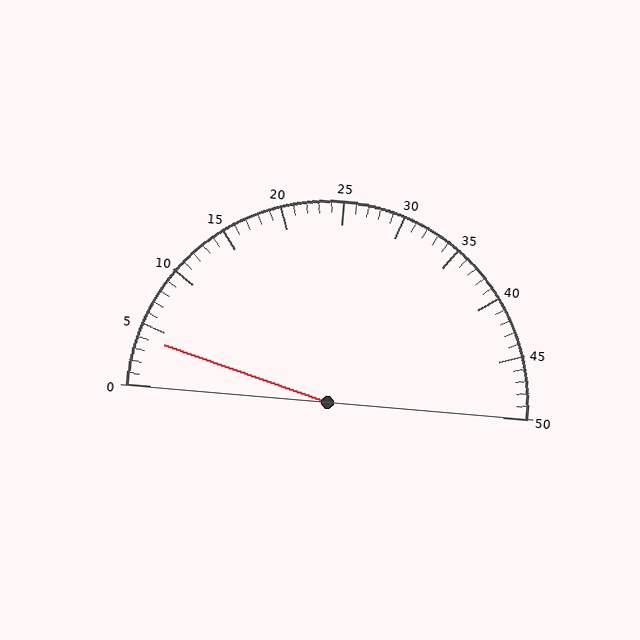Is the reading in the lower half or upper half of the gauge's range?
The reading is in the lower half of the range (0 to 50).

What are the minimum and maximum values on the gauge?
The gauge ranges from 0 to 50.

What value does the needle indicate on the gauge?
The needle indicates approximately 4.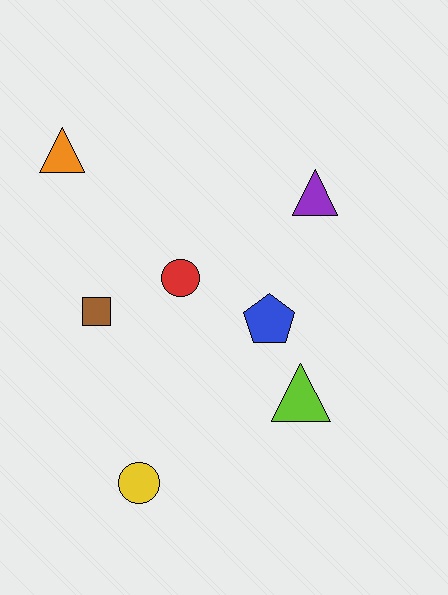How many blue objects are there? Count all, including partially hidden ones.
There is 1 blue object.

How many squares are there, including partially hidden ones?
There is 1 square.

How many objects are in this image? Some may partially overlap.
There are 7 objects.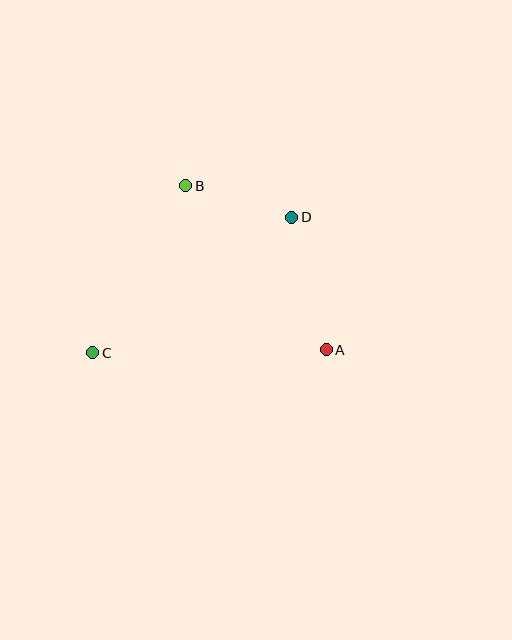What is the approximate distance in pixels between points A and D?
The distance between A and D is approximately 137 pixels.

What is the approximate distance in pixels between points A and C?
The distance between A and C is approximately 233 pixels.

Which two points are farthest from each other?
Points C and D are farthest from each other.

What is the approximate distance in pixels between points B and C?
The distance between B and C is approximately 191 pixels.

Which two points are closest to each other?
Points B and D are closest to each other.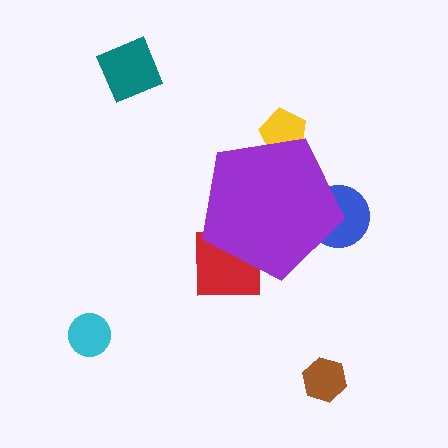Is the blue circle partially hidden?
Yes, the blue circle is partially hidden behind the purple pentagon.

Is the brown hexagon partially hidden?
No, the brown hexagon is fully visible.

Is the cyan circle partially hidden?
No, the cyan circle is fully visible.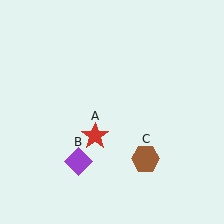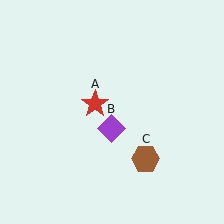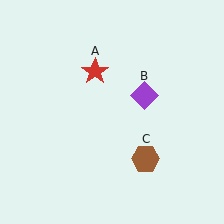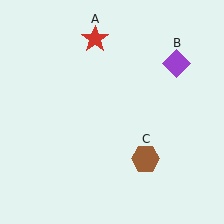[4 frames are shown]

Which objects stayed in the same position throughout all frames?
Brown hexagon (object C) remained stationary.